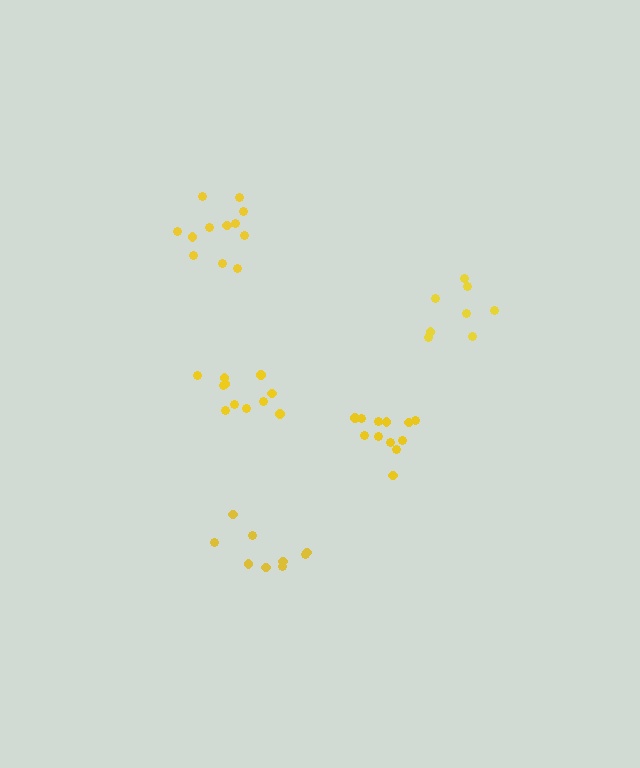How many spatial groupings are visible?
There are 5 spatial groupings.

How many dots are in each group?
Group 1: 11 dots, Group 2: 8 dots, Group 3: 9 dots, Group 4: 12 dots, Group 5: 12 dots (52 total).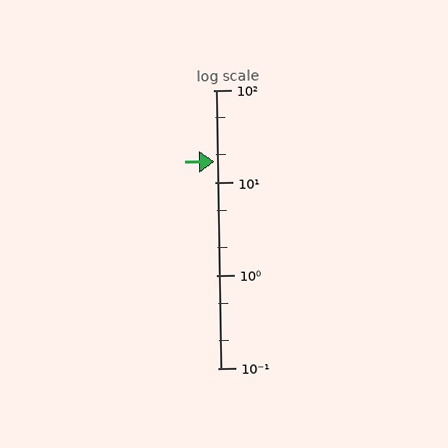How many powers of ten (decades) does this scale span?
The scale spans 3 decades, from 0.1 to 100.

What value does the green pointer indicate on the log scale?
The pointer indicates approximately 17.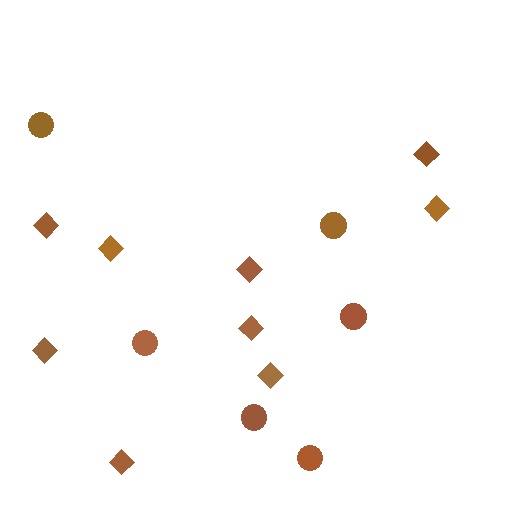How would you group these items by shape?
There are 2 groups: one group of circles (6) and one group of diamonds (9).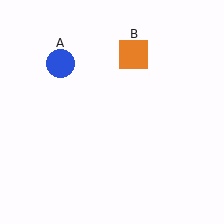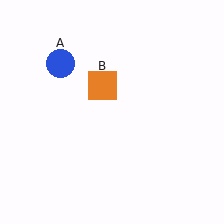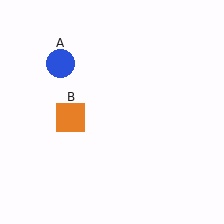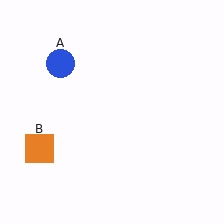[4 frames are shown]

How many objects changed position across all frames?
1 object changed position: orange square (object B).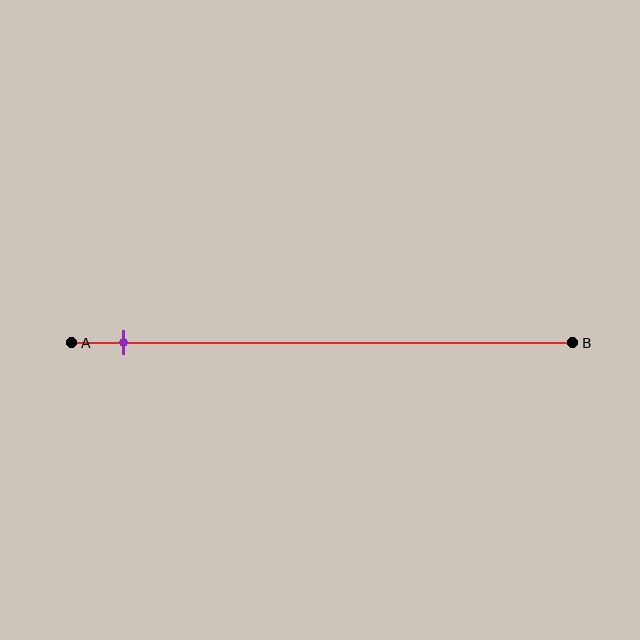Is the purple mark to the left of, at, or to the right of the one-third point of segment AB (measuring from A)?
The purple mark is to the left of the one-third point of segment AB.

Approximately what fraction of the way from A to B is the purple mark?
The purple mark is approximately 10% of the way from A to B.